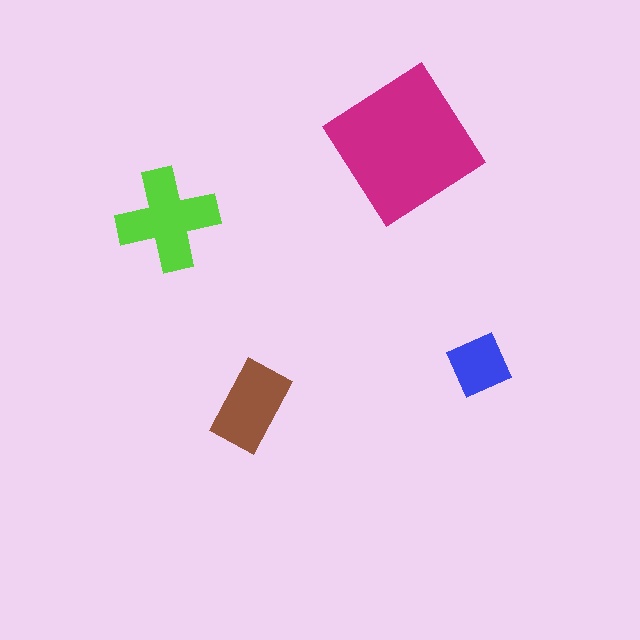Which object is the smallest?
The blue diamond.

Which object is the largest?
The magenta diamond.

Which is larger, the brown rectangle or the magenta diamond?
The magenta diamond.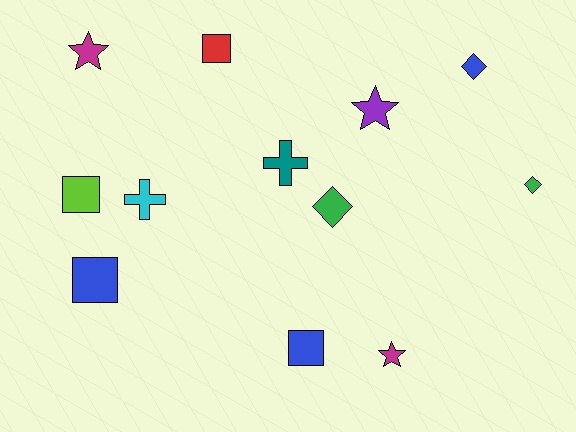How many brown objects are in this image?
There are no brown objects.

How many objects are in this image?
There are 12 objects.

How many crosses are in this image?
There are 2 crosses.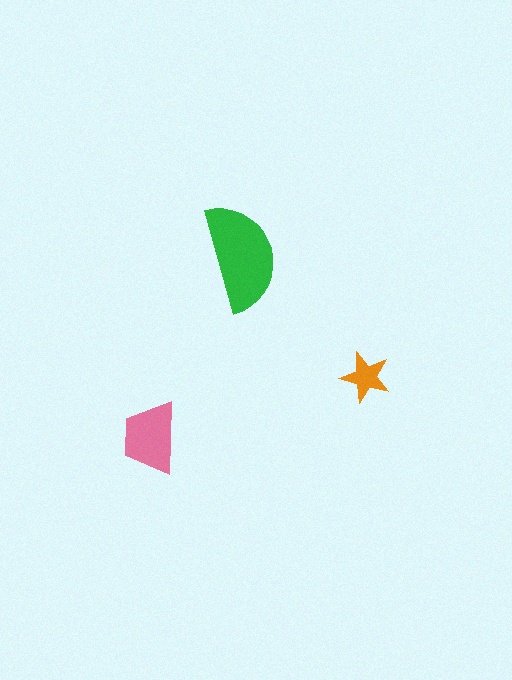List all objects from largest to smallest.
The green semicircle, the pink trapezoid, the orange star.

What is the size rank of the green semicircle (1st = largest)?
1st.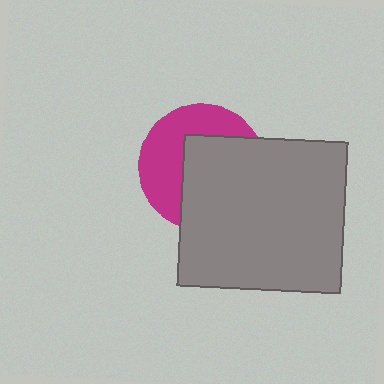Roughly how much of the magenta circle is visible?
A small part of it is visible (roughly 45%).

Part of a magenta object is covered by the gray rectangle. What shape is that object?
It is a circle.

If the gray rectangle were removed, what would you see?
You would see the complete magenta circle.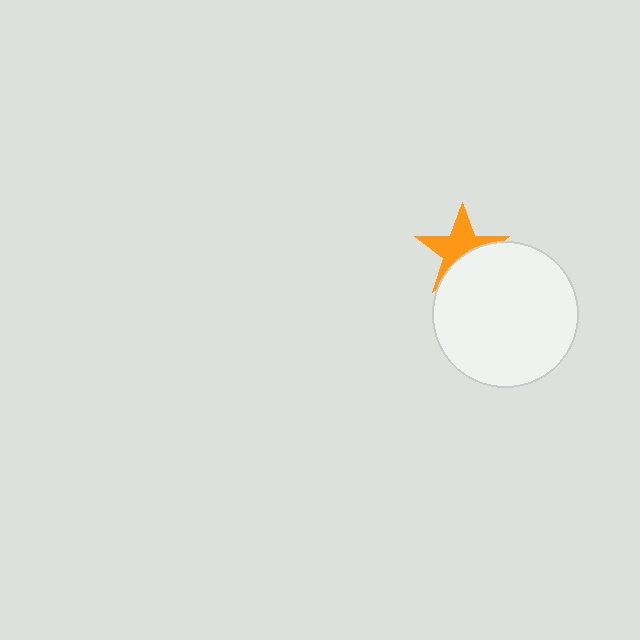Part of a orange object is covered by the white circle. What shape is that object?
It is a star.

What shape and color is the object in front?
The object in front is a white circle.